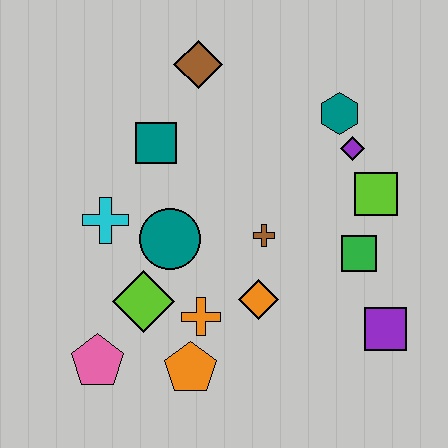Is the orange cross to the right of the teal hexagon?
No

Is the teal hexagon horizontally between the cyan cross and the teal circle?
No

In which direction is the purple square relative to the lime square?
The purple square is below the lime square.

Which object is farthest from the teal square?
The purple square is farthest from the teal square.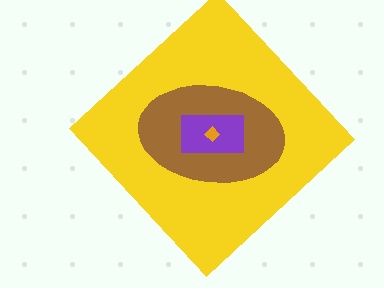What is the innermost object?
The orange diamond.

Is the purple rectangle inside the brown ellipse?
Yes.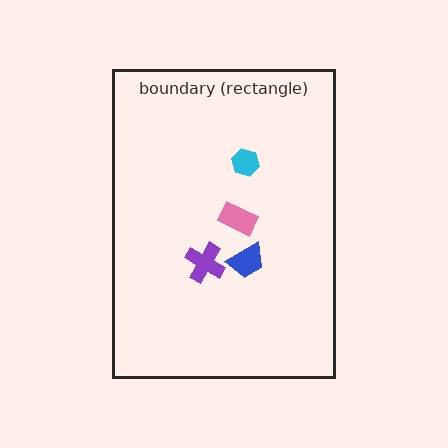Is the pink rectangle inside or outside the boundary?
Inside.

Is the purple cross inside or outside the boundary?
Inside.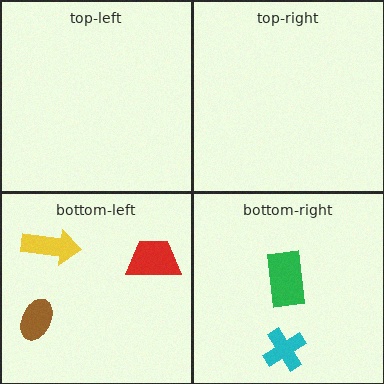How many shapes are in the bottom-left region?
3.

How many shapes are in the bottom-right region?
2.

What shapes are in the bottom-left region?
The yellow arrow, the brown ellipse, the red trapezoid.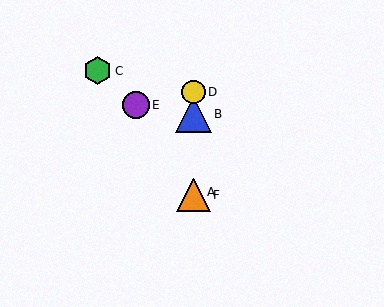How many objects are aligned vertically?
4 objects (A, B, D, F) are aligned vertically.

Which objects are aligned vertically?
Objects A, B, D, F are aligned vertically.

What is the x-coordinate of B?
Object B is at x≈193.